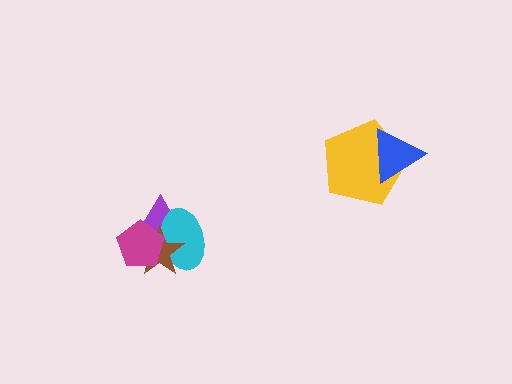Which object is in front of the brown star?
The magenta pentagon is in front of the brown star.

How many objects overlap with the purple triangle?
3 objects overlap with the purple triangle.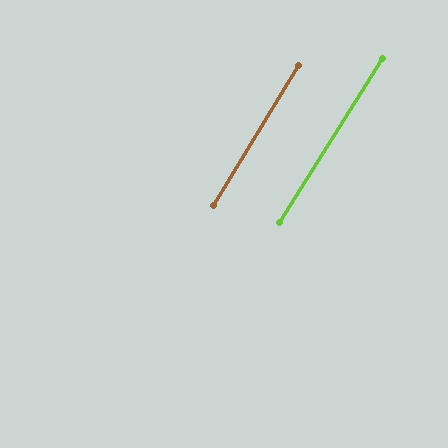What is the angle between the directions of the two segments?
Approximately 1 degree.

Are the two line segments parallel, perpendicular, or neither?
Parallel — their directions differ by only 1.0°.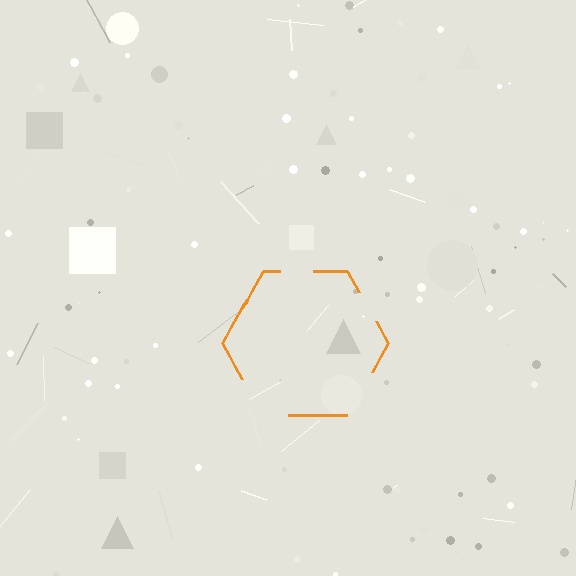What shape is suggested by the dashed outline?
The dashed outline suggests a hexagon.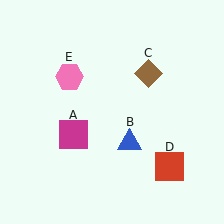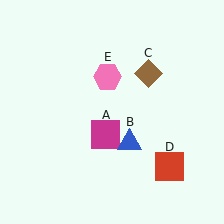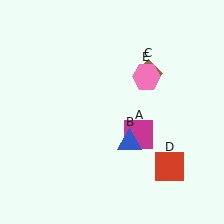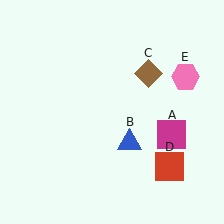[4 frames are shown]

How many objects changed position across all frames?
2 objects changed position: magenta square (object A), pink hexagon (object E).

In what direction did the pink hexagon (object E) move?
The pink hexagon (object E) moved right.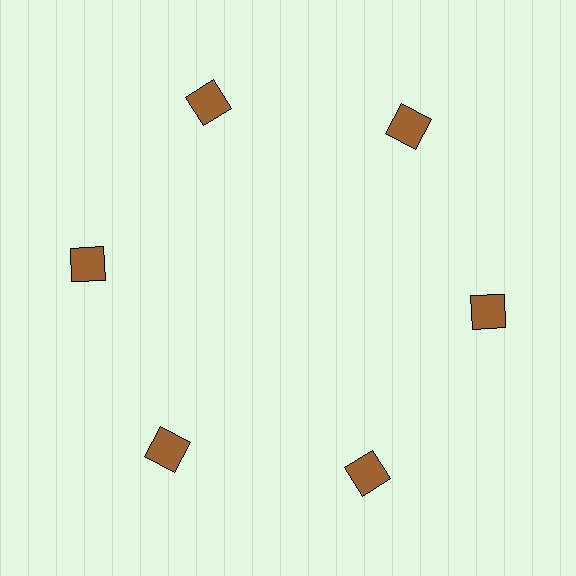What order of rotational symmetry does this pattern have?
This pattern has 6-fold rotational symmetry.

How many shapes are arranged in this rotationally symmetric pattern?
There are 6 shapes, arranged in 6 groups of 1.